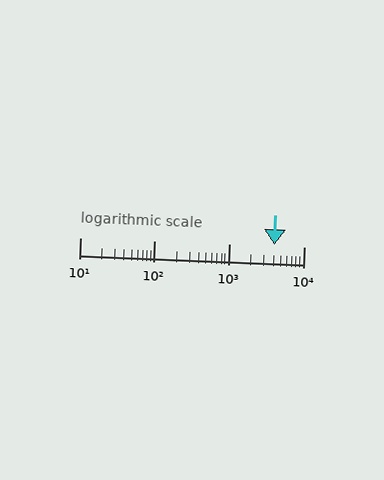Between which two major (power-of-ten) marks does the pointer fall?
The pointer is between 1000 and 10000.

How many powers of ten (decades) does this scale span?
The scale spans 3 decades, from 10 to 10000.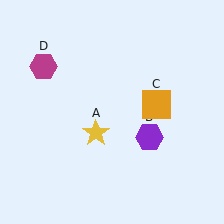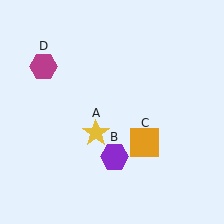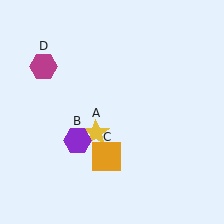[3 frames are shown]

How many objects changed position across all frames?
2 objects changed position: purple hexagon (object B), orange square (object C).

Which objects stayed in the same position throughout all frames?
Yellow star (object A) and magenta hexagon (object D) remained stationary.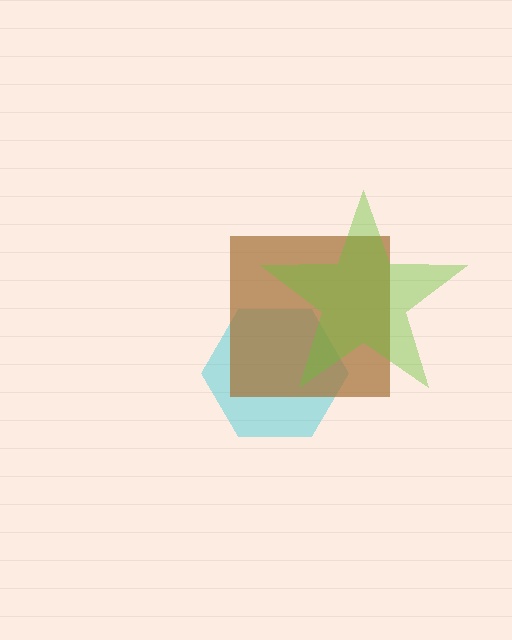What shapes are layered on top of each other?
The layered shapes are: a cyan hexagon, a brown square, a lime star.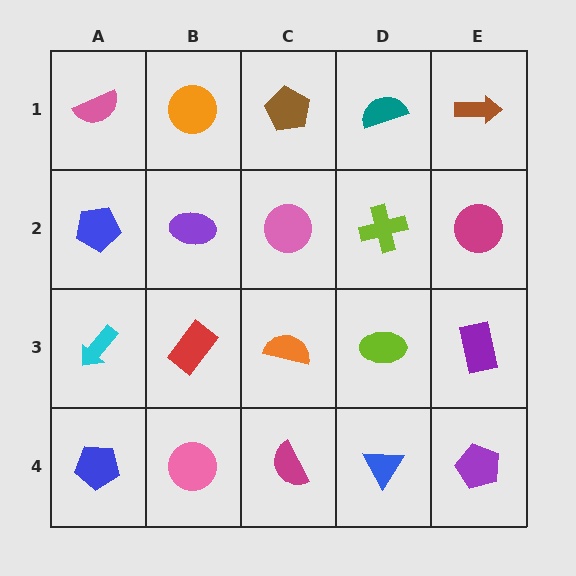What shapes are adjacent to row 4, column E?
A purple rectangle (row 3, column E), a blue triangle (row 4, column D).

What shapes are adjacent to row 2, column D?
A teal semicircle (row 1, column D), a lime ellipse (row 3, column D), a pink circle (row 2, column C), a magenta circle (row 2, column E).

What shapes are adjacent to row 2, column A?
A pink semicircle (row 1, column A), a cyan arrow (row 3, column A), a purple ellipse (row 2, column B).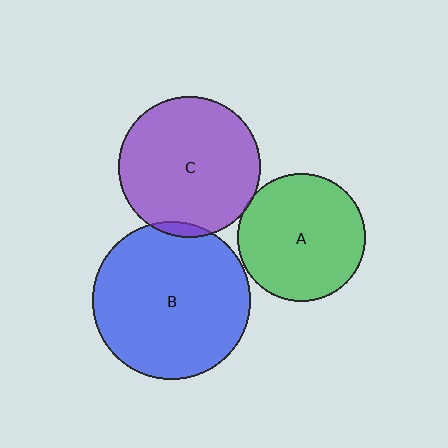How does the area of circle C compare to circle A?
Approximately 1.2 times.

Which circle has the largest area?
Circle B (blue).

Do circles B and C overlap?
Yes.